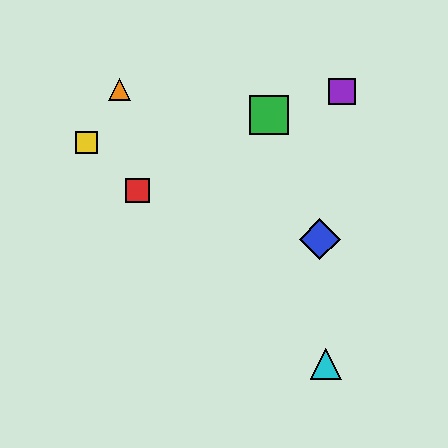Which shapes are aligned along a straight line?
The red square, the yellow square, the cyan triangle are aligned along a straight line.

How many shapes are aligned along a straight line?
3 shapes (the red square, the yellow square, the cyan triangle) are aligned along a straight line.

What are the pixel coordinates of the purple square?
The purple square is at (342, 92).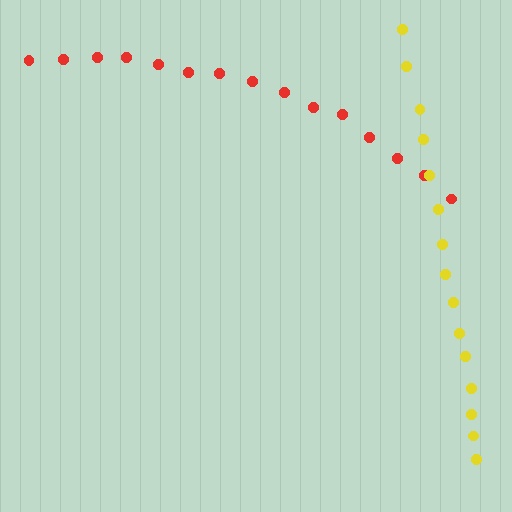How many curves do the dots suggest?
There are 2 distinct paths.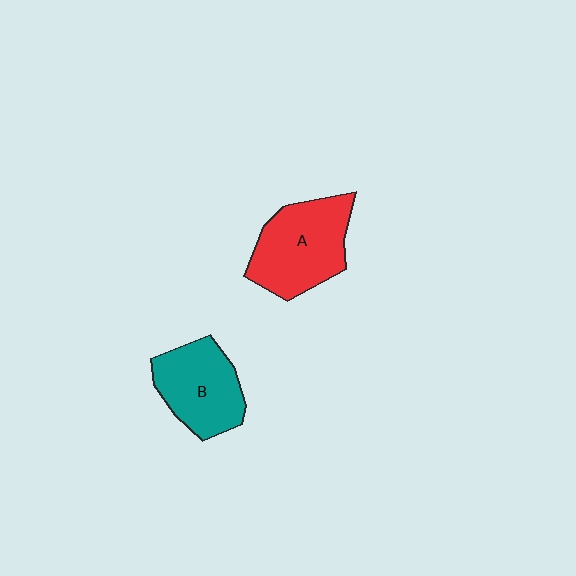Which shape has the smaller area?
Shape B (teal).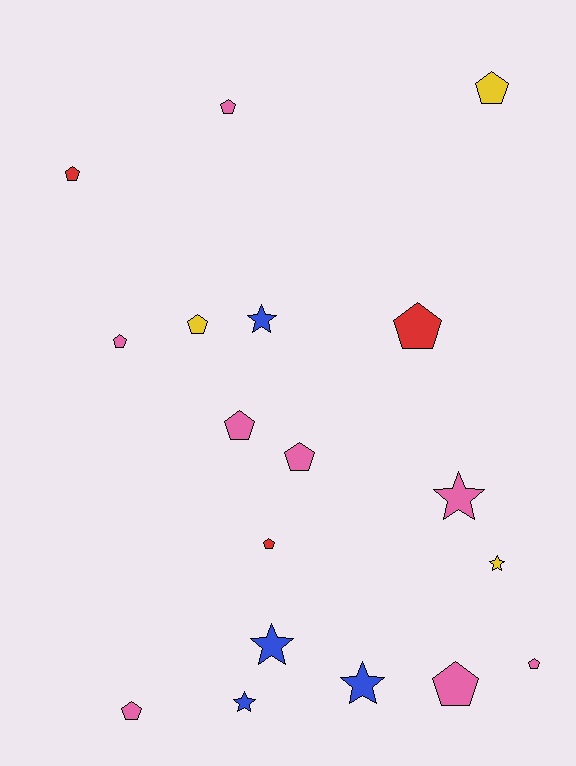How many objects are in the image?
There are 18 objects.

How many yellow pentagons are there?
There are 2 yellow pentagons.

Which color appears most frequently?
Pink, with 8 objects.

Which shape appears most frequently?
Pentagon, with 12 objects.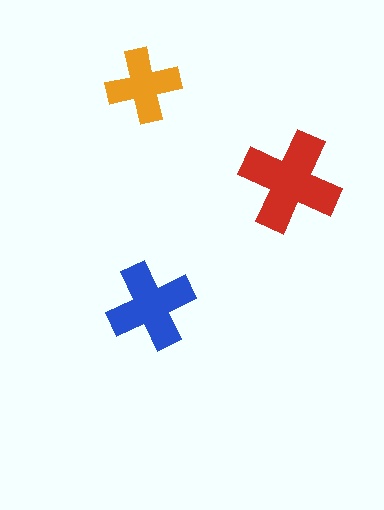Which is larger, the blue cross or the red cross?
The red one.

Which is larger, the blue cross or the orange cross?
The blue one.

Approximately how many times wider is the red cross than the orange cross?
About 1.5 times wider.